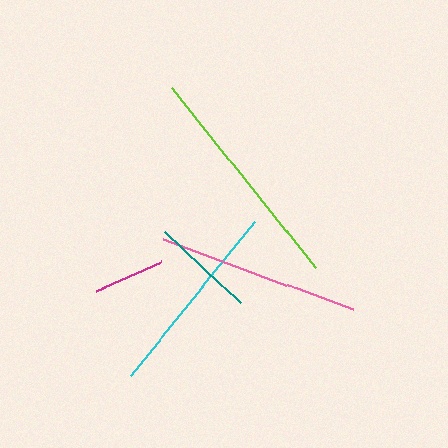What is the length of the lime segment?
The lime segment is approximately 230 pixels long.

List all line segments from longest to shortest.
From longest to shortest: lime, pink, cyan, teal, magenta.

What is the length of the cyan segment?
The cyan segment is approximately 198 pixels long.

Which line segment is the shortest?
The magenta line is the shortest at approximately 72 pixels.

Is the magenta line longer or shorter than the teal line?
The teal line is longer than the magenta line.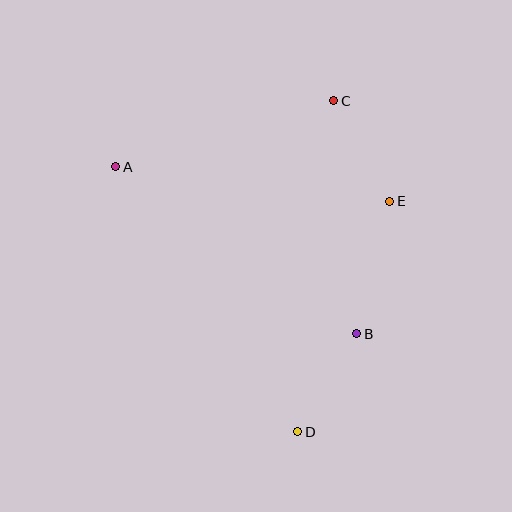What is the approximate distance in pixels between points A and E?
The distance between A and E is approximately 276 pixels.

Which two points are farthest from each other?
Points C and D are farthest from each other.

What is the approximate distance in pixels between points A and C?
The distance between A and C is approximately 228 pixels.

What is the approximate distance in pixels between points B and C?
The distance between B and C is approximately 234 pixels.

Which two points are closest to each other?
Points B and D are closest to each other.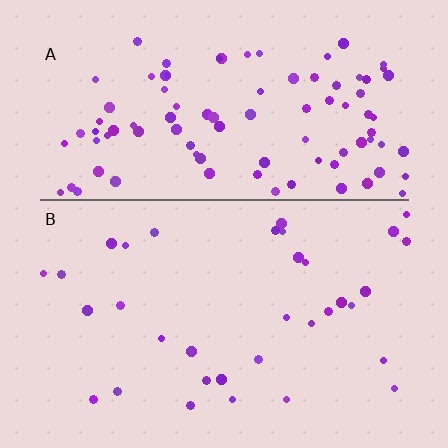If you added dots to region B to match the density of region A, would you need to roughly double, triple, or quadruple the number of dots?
Approximately triple.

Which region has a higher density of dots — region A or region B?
A (the top).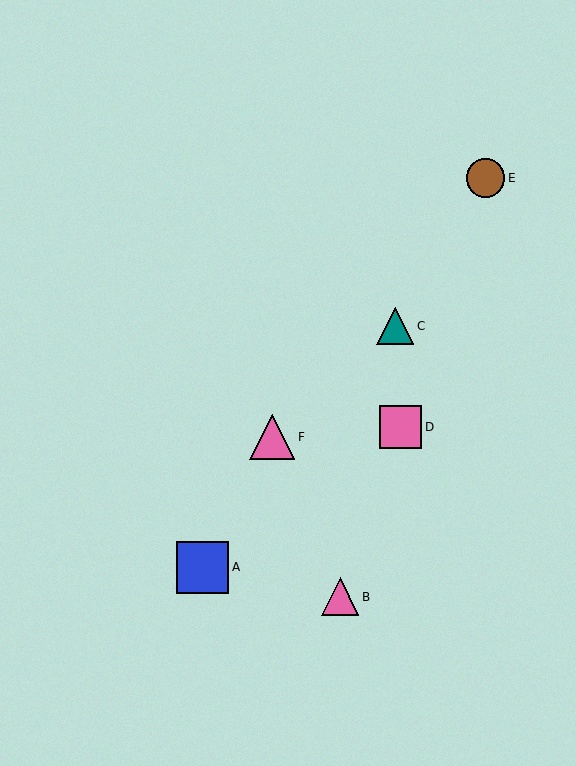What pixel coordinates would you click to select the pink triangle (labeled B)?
Click at (340, 597) to select the pink triangle B.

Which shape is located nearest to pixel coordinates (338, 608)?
The pink triangle (labeled B) at (340, 597) is nearest to that location.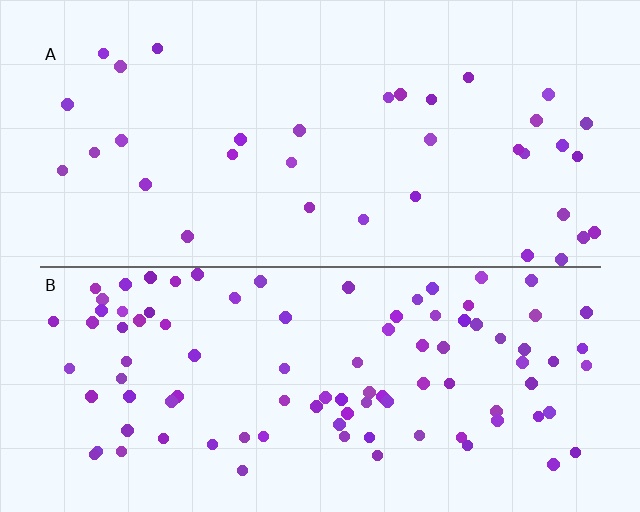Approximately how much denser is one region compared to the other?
Approximately 2.8× — region B over region A.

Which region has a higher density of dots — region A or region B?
B (the bottom).